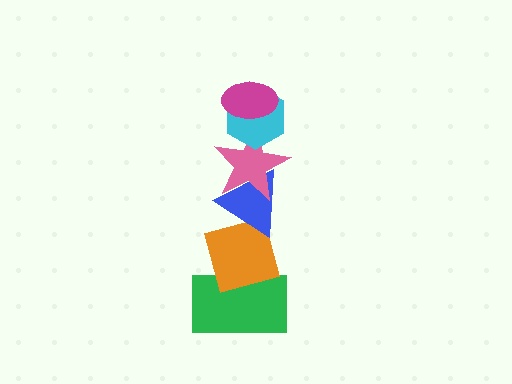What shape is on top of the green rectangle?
The orange diamond is on top of the green rectangle.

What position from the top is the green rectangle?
The green rectangle is 6th from the top.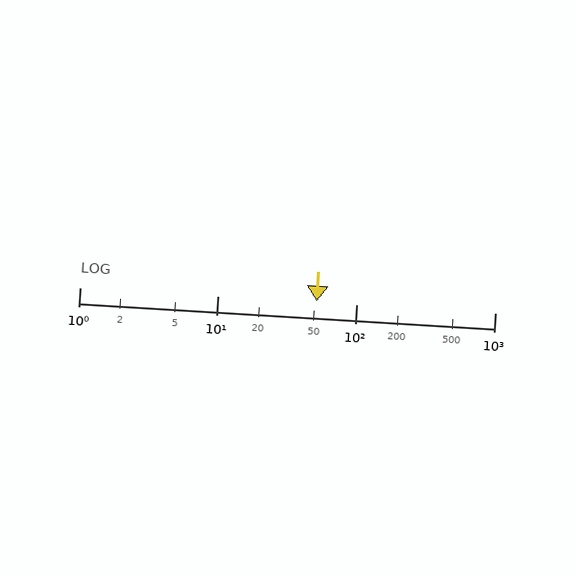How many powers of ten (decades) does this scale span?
The scale spans 3 decades, from 1 to 1000.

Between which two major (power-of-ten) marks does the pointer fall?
The pointer is between 10 and 100.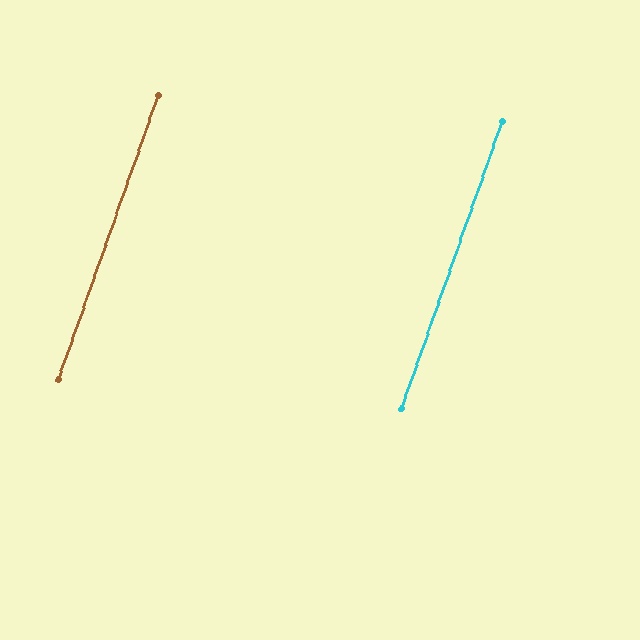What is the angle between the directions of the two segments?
Approximately 0 degrees.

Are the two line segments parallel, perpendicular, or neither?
Parallel — their directions differ by only 0.1°.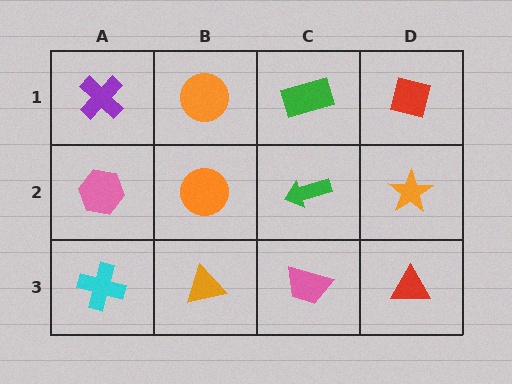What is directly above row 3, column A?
A pink hexagon.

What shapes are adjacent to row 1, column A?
A pink hexagon (row 2, column A), an orange circle (row 1, column B).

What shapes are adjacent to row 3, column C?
A green arrow (row 2, column C), an orange triangle (row 3, column B), a red triangle (row 3, column D).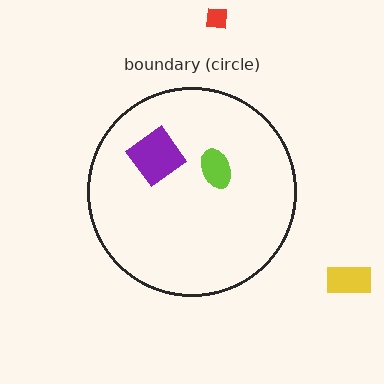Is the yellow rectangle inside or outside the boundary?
Outside.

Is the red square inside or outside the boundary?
Outside.